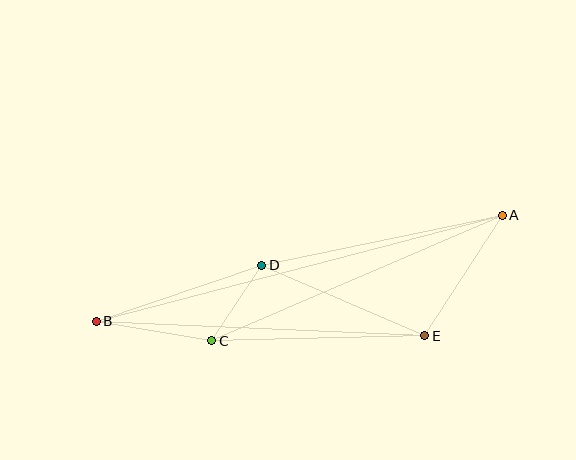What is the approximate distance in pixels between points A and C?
The distance between A and C is approximately 316 pixels.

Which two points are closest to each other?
Points C and D are closest to each other.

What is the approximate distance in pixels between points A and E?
The distance between A and E is approximately 143 pixels.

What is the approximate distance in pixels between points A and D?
The distance between A and D is approximately 245 pixels.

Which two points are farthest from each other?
Points A and B are farthest from each other.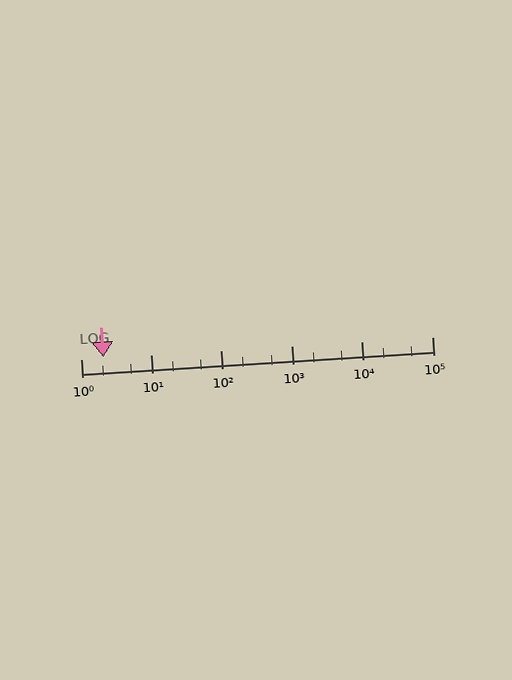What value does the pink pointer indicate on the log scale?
The pointer indicates approximately 2.1.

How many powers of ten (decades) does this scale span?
The scale spans 5 decades, from 1 to 100000.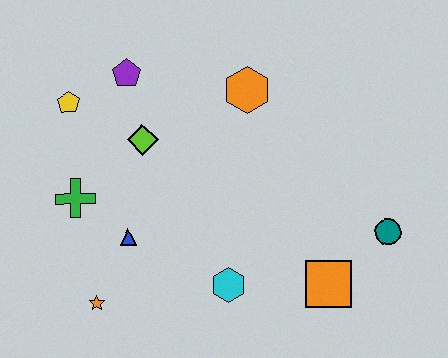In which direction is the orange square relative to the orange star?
The orange square is to the right of the orange star.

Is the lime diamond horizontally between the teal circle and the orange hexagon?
No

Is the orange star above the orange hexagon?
No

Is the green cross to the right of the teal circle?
No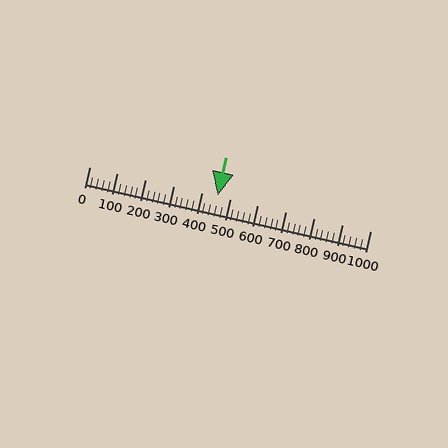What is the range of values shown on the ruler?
The ruler shows values from 0 to 1000.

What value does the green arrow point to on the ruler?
The green arrow points to approximately 458.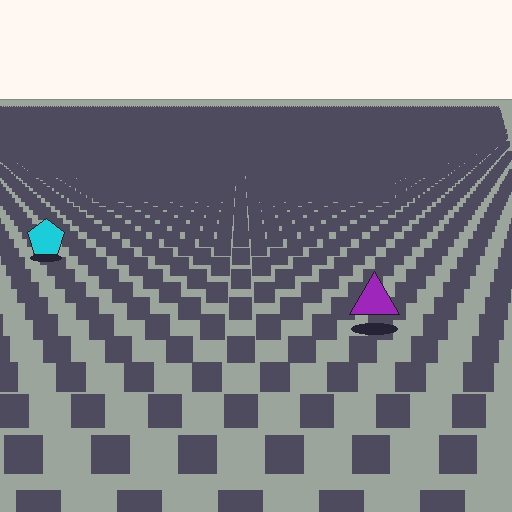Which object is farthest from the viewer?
The cyan pentagon is farthest from the viewer. It appears smaller and the ground texture around it is denser.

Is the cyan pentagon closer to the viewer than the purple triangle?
No. The purple triangle is closer — you can tell from the texture gradient: the ground texture is coarser near it.